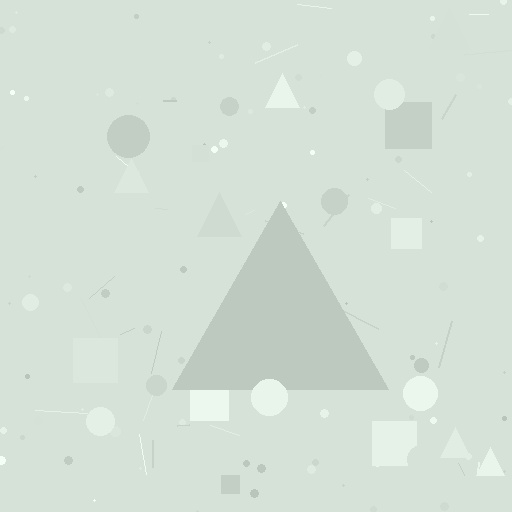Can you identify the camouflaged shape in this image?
The camouflaged shape is a triangle.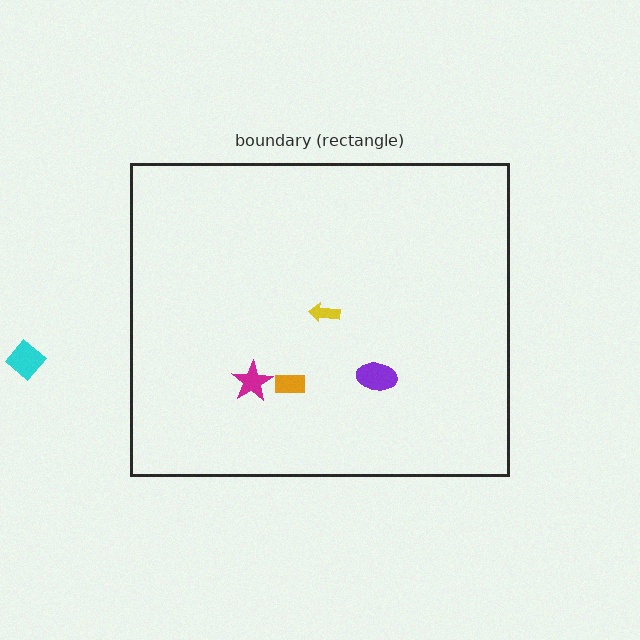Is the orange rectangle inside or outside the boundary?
Inside.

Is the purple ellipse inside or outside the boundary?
Inside.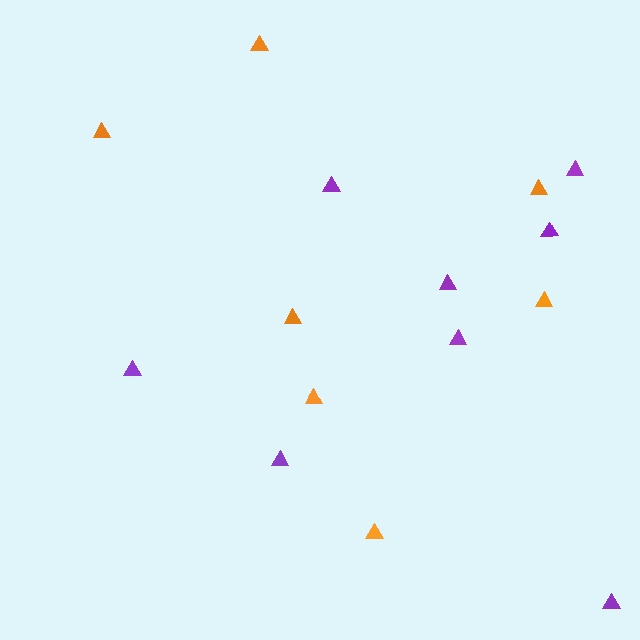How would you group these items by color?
There are 2 groups: one group of purple triangles (8) and one group of orange triangles (7).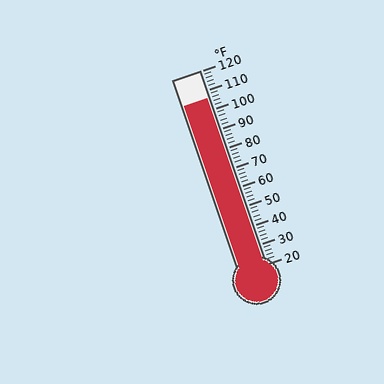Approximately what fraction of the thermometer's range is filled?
The thermometer is filled to approximately 85% of its range.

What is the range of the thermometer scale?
The thermometer scale ranges from 20°F to 120°F.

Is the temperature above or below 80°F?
The temperature is above 80°F.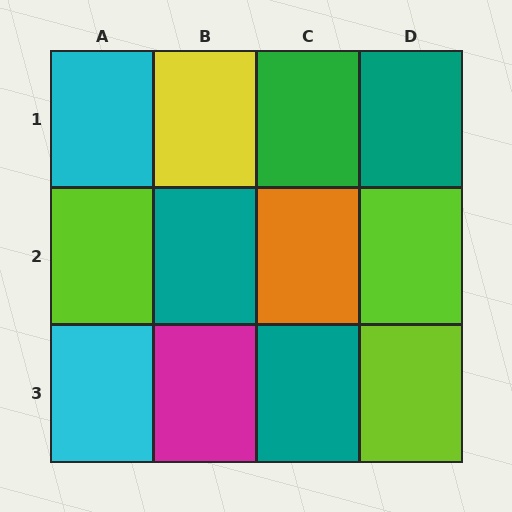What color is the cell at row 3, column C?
Teal.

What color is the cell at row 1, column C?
Green.